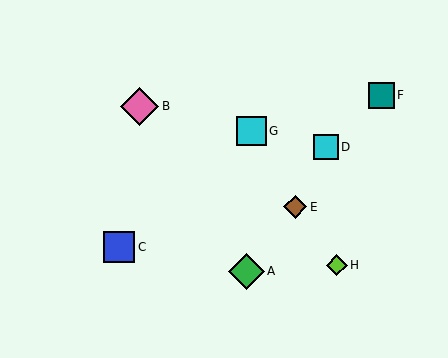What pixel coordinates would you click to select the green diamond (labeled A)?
Click at (246, 271) to select the green diamond A.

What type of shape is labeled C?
Shape C is a blue square.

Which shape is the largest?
The pink diamond (labeled B) is the largest.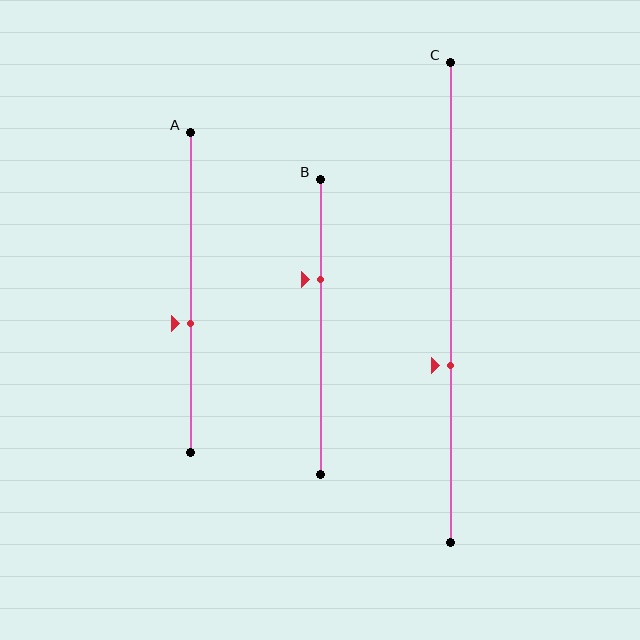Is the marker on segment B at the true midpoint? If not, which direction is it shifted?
No, the marker on segment B is shifted upward by about 16% of the segment length.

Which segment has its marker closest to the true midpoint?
Segment A has its marker closest to the true midpoint.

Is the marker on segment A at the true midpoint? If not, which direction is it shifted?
No, the marker on segment A is shifted downward by about 9% of the segment length.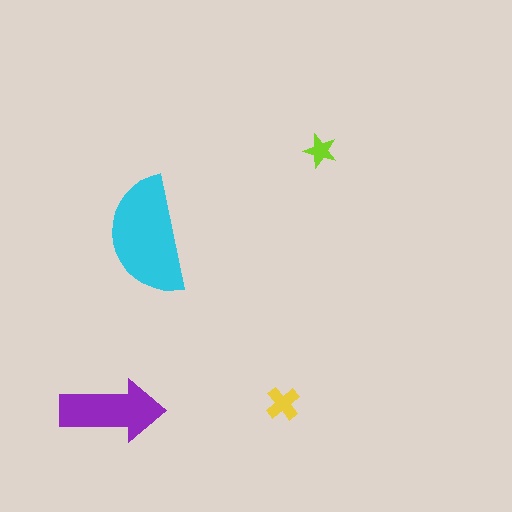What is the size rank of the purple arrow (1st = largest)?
2nd.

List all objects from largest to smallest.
The cyan semicircle, the purple arrow, the yellow cross, the lime star.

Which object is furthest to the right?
The lime star is rightmost.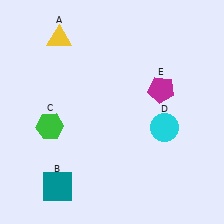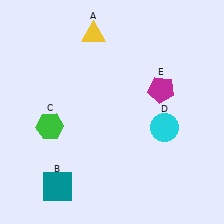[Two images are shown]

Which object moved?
The yellow triangle (A) moved right.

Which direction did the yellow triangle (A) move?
The yellow triangle (A) moved right.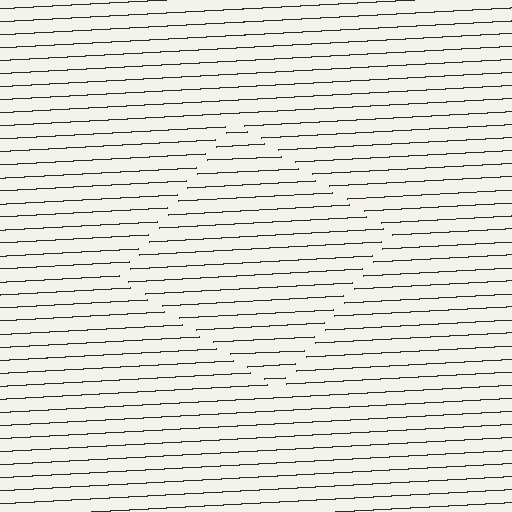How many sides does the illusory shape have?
4 sides — the line-ends trace a square.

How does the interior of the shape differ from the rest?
The interior of the shape contains the same grating, shifted by half a period — the contour is defined by the phase discontinuity where line-ends from the inner and outer gratings abut.